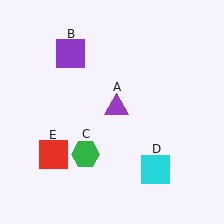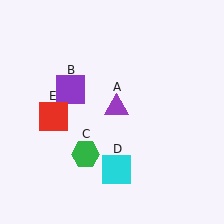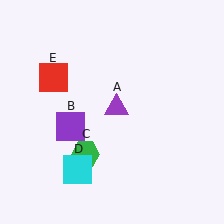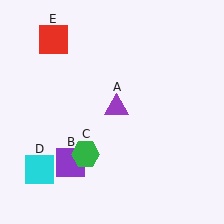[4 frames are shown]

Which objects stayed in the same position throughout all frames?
Purple triangle (object A) and green hexagon (object C) remained stationary.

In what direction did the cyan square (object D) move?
The cyan square (object D) moved left.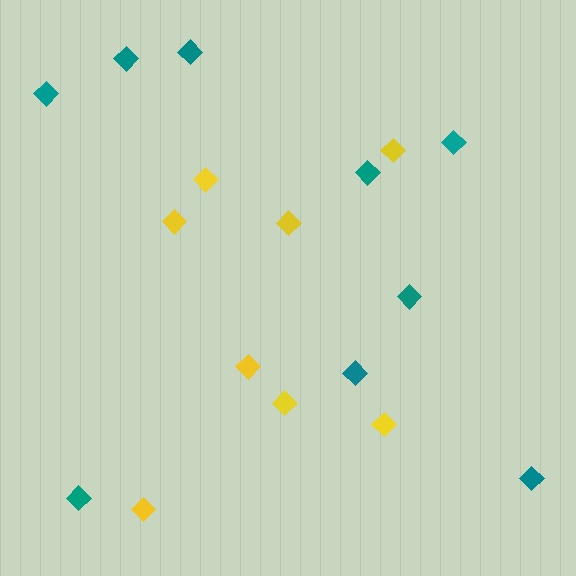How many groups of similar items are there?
There are 2 groups: one group of teal diamonds (9) and one group of yellow diamonds (8).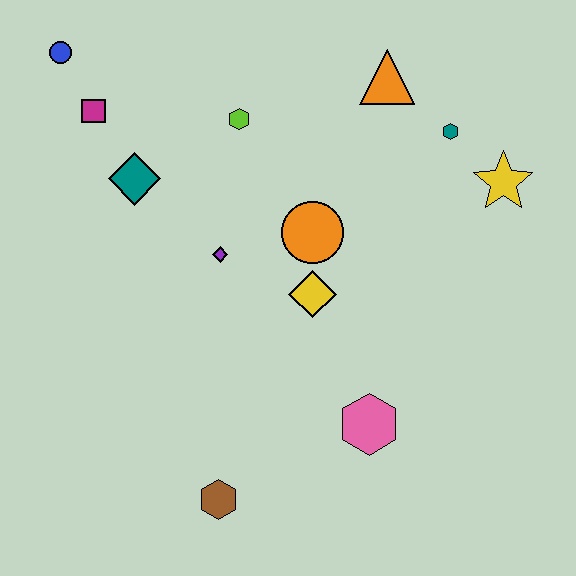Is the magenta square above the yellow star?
Yes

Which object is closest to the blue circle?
The magenta square is closest to the blue circle.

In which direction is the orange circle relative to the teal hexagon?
The orange circle is to the left of the teal hexagon.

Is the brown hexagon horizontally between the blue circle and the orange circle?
Yes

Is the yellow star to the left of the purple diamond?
No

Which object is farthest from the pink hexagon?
The blue circle is farthest from the pink hexagon.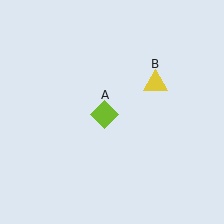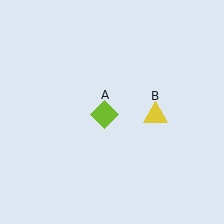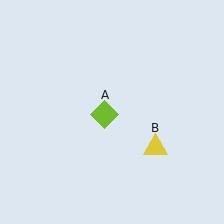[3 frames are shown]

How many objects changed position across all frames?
1 object changed position: yellow triangle (object B).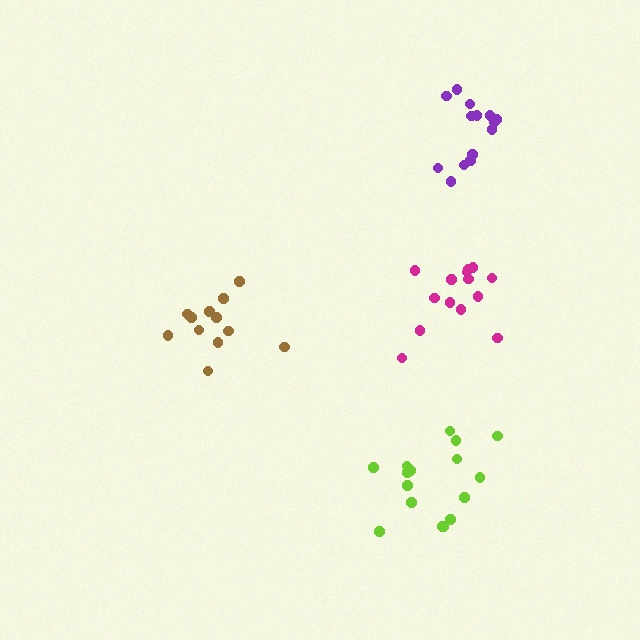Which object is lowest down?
The lime cluster is bottommost.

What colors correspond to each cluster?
The clusters are colored: magenta, brown, purple, lime.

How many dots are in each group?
Group 1: 14 dots, Group 2: 12 dots, Group 3: 14 dots, Group 4: 16 dots (56 total).